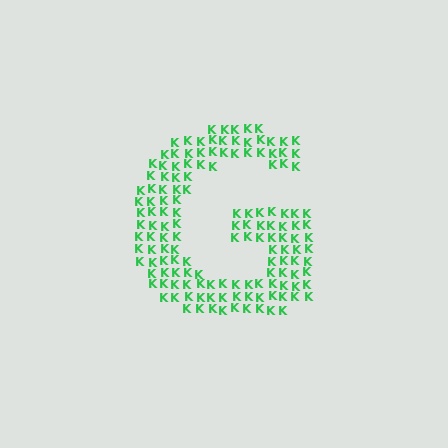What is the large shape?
The large shape is the letter G.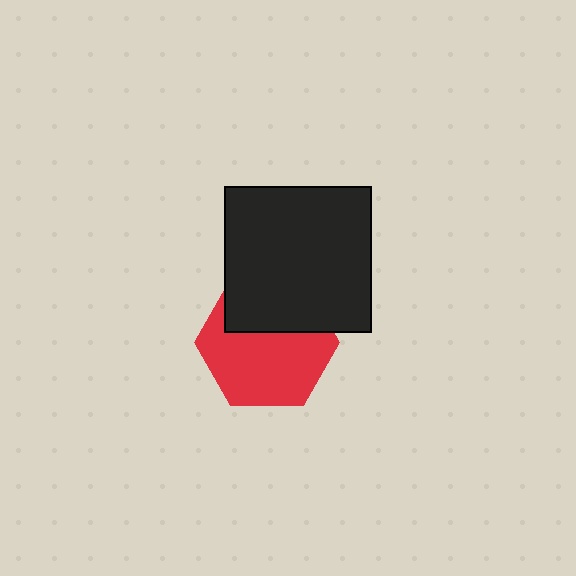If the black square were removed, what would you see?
You would see the complete red hexagon.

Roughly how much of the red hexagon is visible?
About half of it is visible (roughly 63%).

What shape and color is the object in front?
The object in front is a black square.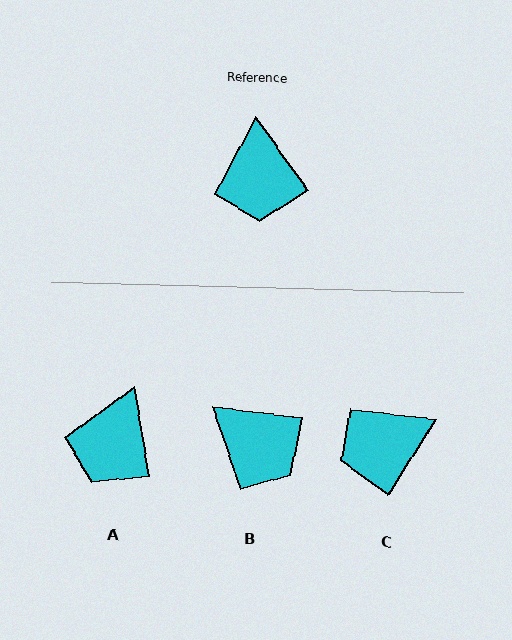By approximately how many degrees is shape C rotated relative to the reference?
Approximately 69 degrees clockwise.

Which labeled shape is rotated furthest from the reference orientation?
C, about 69 degrees away.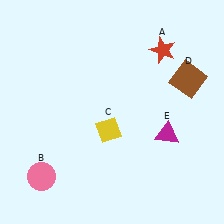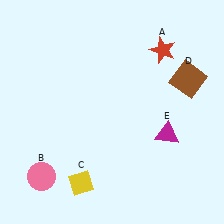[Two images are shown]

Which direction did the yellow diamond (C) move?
The yellow diamond (C) moved down.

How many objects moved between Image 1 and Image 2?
1 object moved between the two images.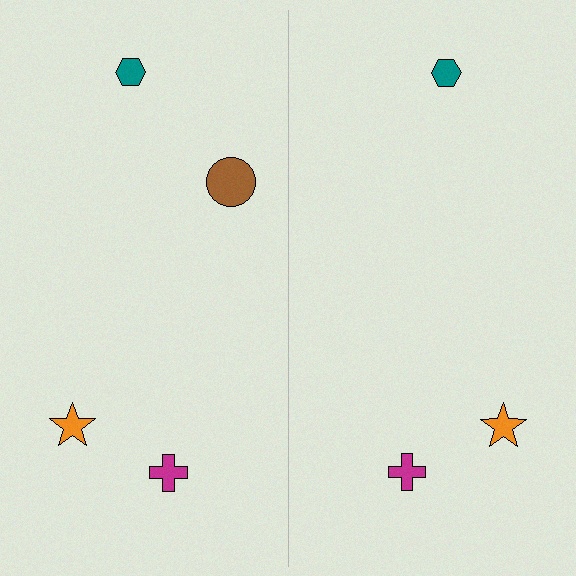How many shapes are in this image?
There are 7 shapes in this image.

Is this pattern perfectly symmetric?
No, the pattern is not perfectly symmetric. A brown circle is missing from the right side.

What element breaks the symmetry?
A brown circle is missing from the right side.